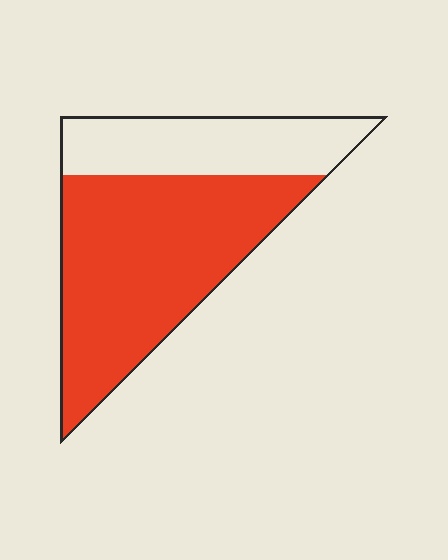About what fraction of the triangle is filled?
About two thirds (2/3).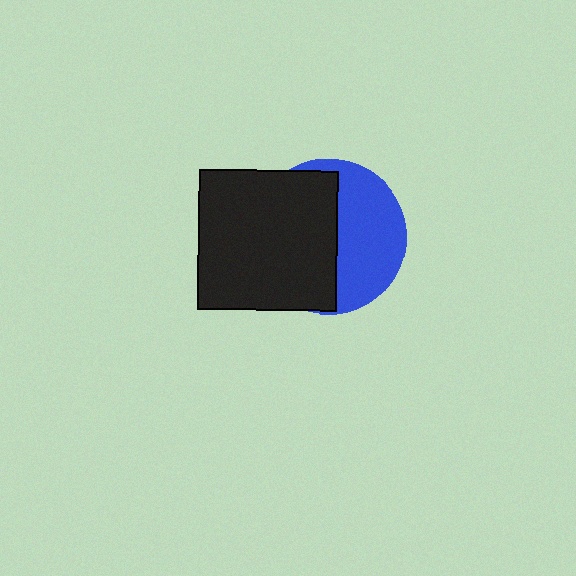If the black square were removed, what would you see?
You would see the complete blue circle.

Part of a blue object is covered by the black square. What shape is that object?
It is a circle.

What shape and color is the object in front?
The object in front is a black square.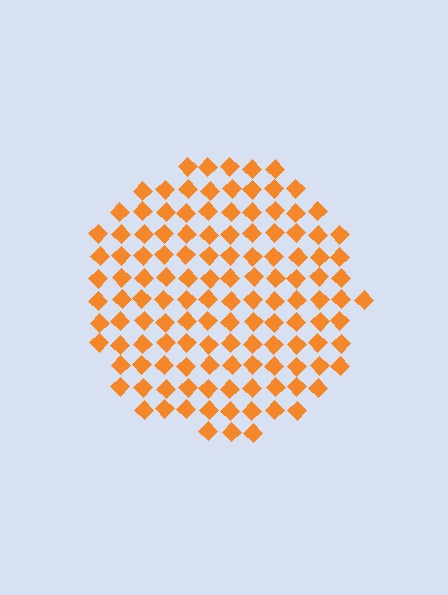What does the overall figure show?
The overall figure shows a circle.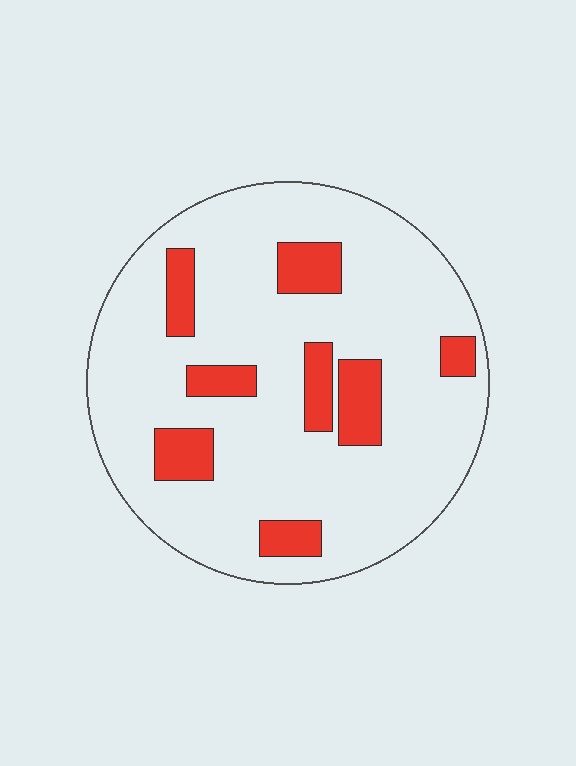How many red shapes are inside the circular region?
8.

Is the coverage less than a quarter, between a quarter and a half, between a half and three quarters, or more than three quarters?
Less than a quarter.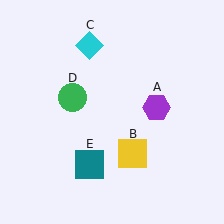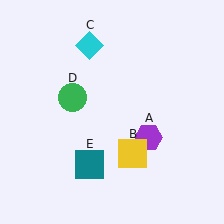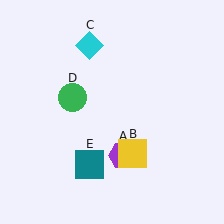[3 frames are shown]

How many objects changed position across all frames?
1 object changed position: purple hexagon (object A).